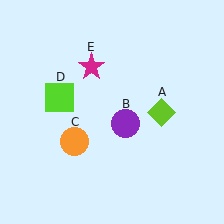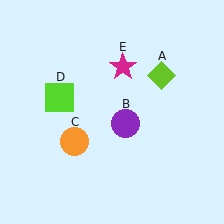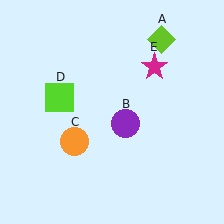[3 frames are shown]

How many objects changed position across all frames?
2 objects changed position: lime diamond (object A), magenta star (object E).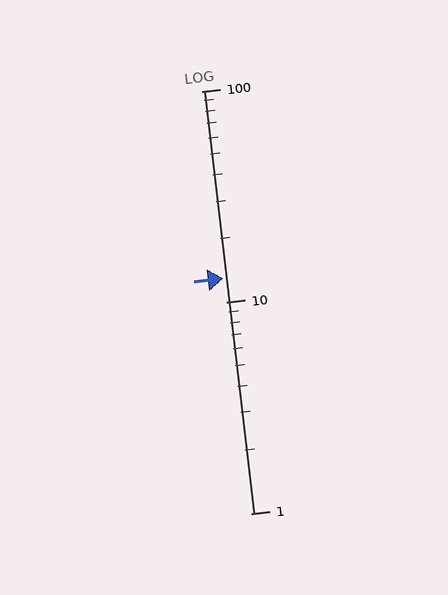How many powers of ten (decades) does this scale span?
The scale spans 2 decades, from 1 to 100.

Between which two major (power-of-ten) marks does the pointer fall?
The pointer is between 10 and 100.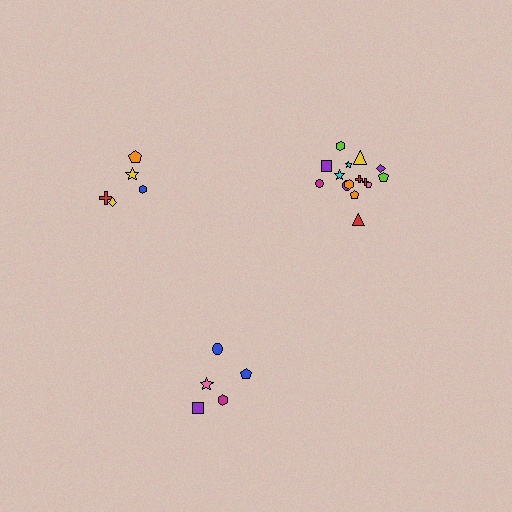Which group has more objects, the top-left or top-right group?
The top-right group.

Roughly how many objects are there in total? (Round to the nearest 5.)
Roughly 25 objects in total.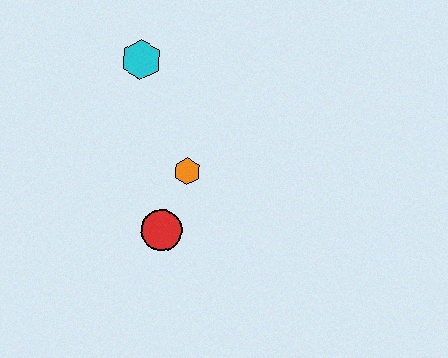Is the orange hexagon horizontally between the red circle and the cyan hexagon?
No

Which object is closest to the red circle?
The orange hexagon is closest to the red circle.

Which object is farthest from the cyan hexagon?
The red circle is farthest from the cyan hexagon.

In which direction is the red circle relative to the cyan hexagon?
The red circle is below the cyan hexagon.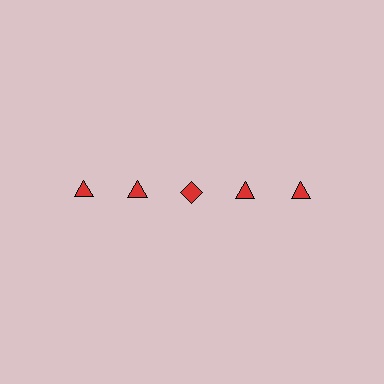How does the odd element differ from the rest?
It has a different shape: diamond instead of triangle.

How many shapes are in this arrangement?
There are 5 shapes arranged in a grid pattern.